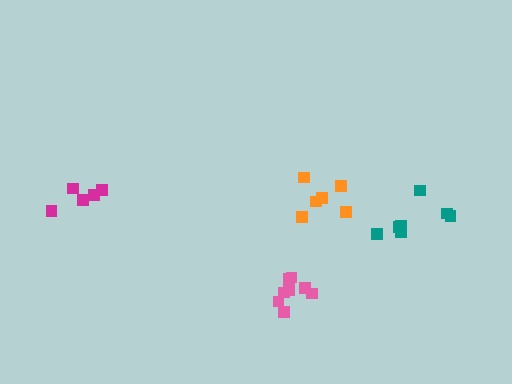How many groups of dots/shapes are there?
There are 4 groups.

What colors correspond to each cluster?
The clusters are colored: orange, teal, magenta, pink.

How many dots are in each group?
Group 1: 6 dots, Group 2: 7 dots, Group 3: 5 dots, Group 4: 8 dots (26 total).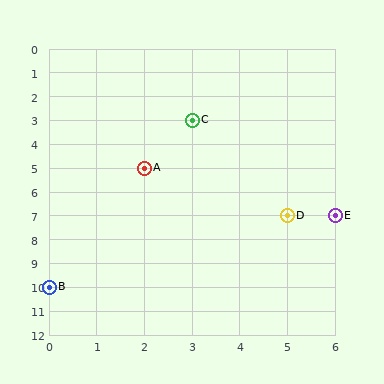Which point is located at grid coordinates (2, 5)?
Point A is at (2, 5).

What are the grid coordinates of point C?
Point C is at grid coordinates (3, 3).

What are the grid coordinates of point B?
Point B is at grid coordinates (0, 10).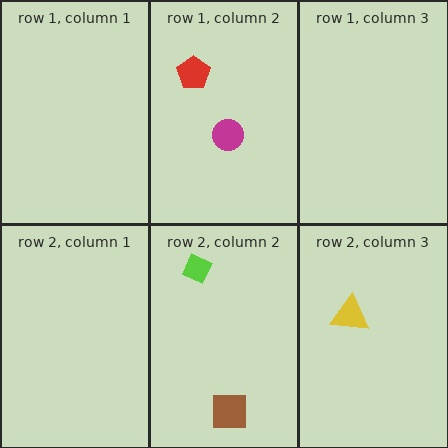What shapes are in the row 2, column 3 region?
The yellow triangle.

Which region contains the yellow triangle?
The row 2, column 3 region.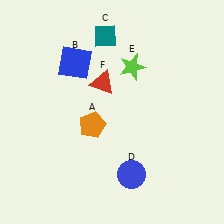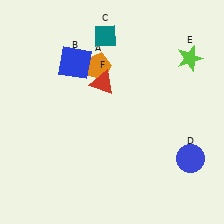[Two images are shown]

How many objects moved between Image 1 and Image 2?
3 objects moved between the two images.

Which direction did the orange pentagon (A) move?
The orange pentagon (A) moved up.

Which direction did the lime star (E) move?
The lime star (E) moved right.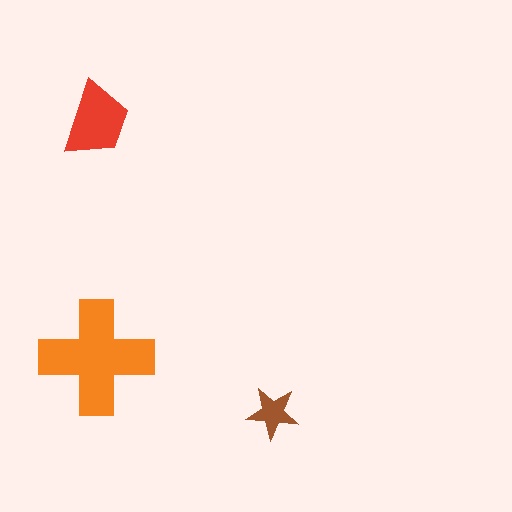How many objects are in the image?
There are 3 objects in the image.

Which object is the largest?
The orange cross.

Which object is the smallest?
The brown star.